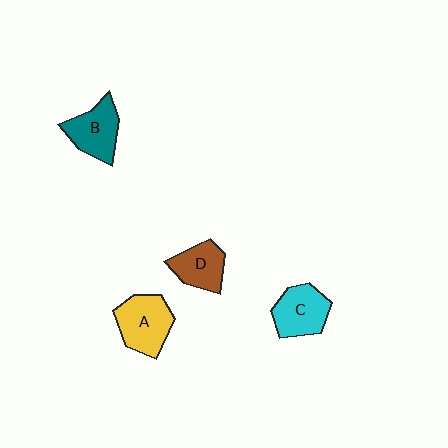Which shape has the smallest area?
Shape D (brown).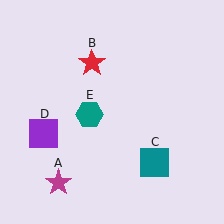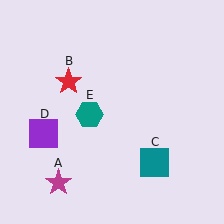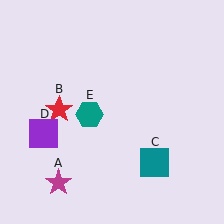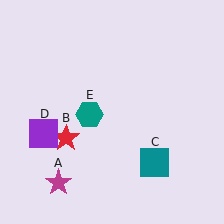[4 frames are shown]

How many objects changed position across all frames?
1 object changed position: red star (object B).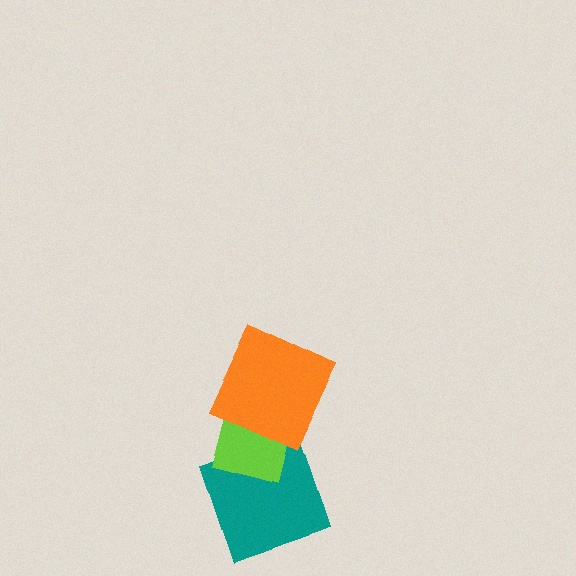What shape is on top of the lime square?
The orange square is on top of the lime square.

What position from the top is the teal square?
The teal square is 3rd from the top.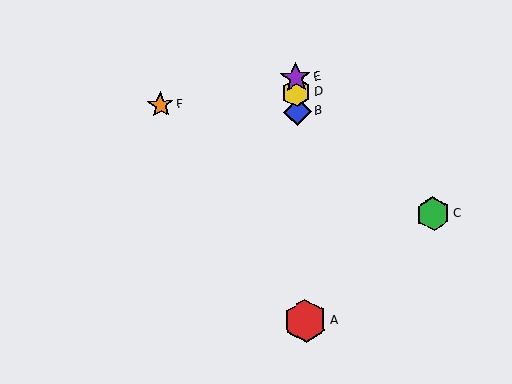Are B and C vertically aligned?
No, B is at x≈297 and C is at x≈433.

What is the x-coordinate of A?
Object A is at x≈305.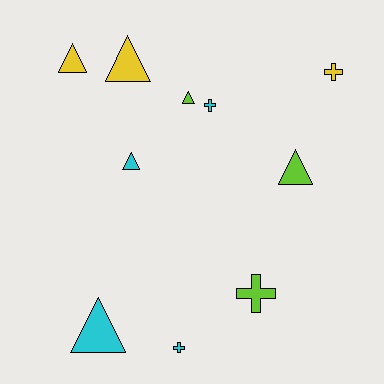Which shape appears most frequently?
Triangle, with 6 objects.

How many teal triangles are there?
There are no teal triangles.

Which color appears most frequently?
Cyan, with 4 objects.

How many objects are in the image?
There are 10 objects.